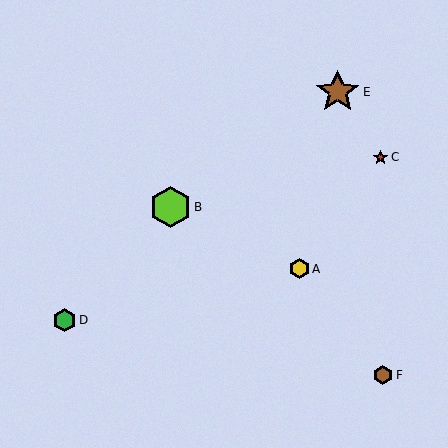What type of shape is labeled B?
Shape B is a lime hexagon.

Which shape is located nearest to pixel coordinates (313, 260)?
The yellow hexagon (labeled A) at (299, 269) is nearest to that location.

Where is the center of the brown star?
The center of the brown star is at (338, 92).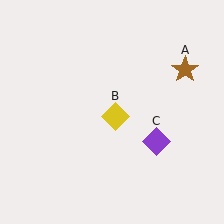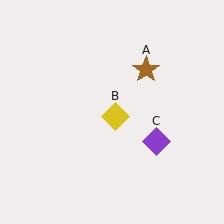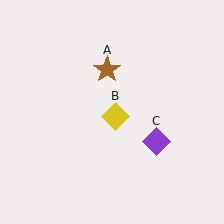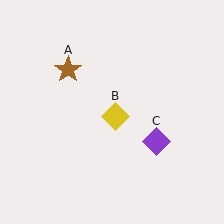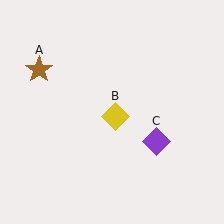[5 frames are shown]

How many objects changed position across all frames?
1 object changed position: brown star (object A).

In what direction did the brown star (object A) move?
The brown star (object A) moved left.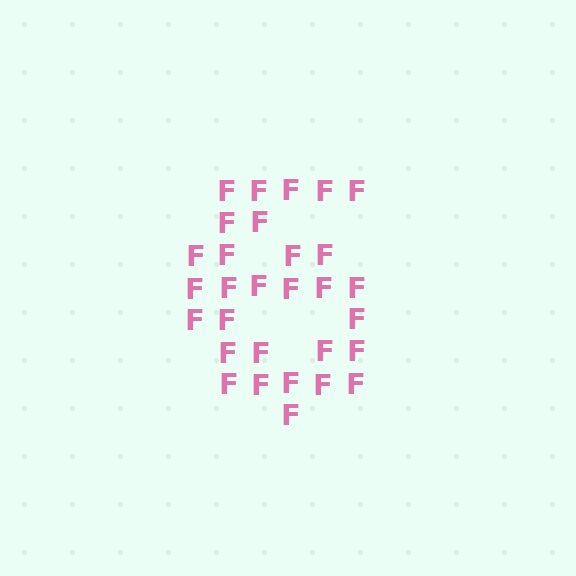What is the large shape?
The large shape is the digit 6.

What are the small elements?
The small elements are letter F's.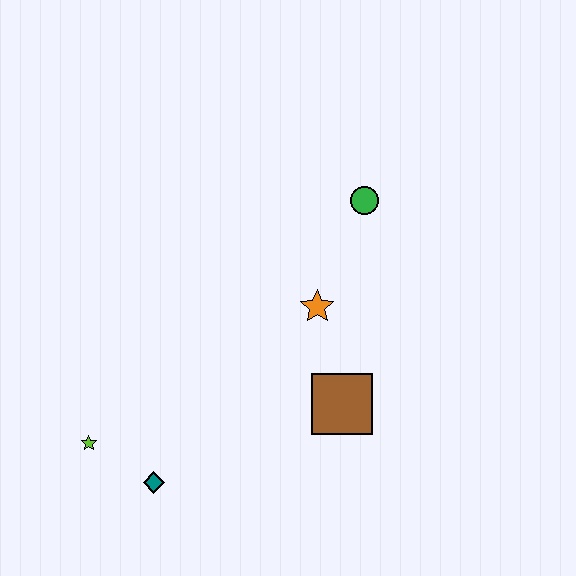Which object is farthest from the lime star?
The green circle is farthest from the lime star.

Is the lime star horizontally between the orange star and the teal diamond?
No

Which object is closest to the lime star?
The teal diamond is closest to the lime star.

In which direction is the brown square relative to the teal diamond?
The brown square is to the right of the teal diamond.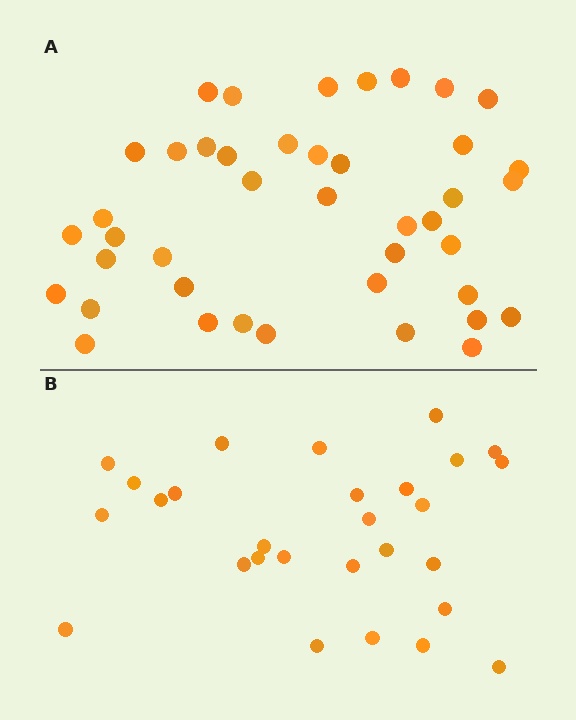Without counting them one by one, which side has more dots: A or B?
Region A (the top region) has more dots.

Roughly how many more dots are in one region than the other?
Region A has approximately 15 more dots than region B.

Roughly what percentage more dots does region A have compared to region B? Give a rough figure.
About 50% more.